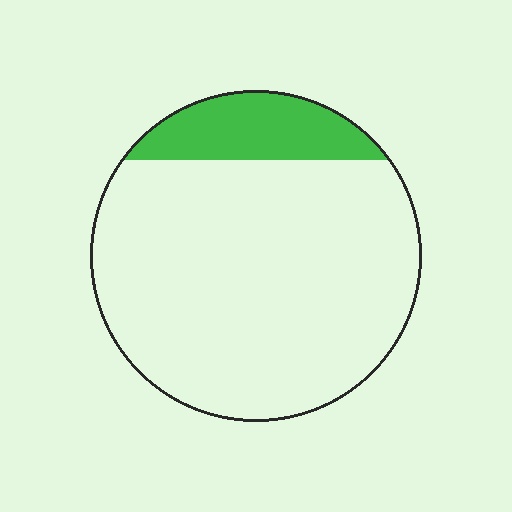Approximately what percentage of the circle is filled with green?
Approximately 15%.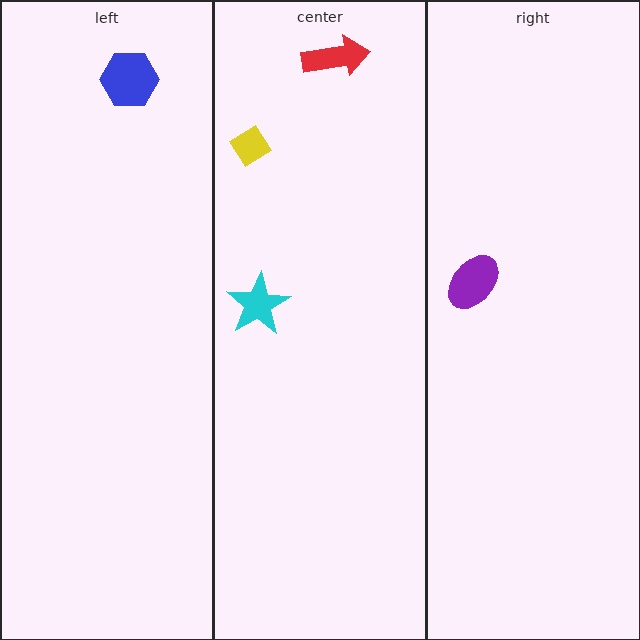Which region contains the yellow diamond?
The center region.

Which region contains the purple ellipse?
The right region.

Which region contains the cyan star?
The center region.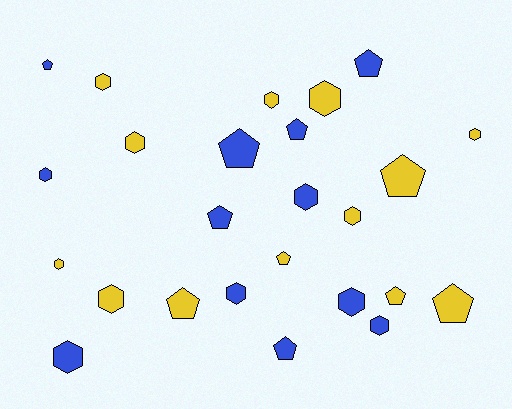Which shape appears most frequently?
Hexagon, with 14 objects.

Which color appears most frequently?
Yellow, with 13 objects.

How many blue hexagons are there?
There are 6 blue hexagons.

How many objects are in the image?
There are 25 objects.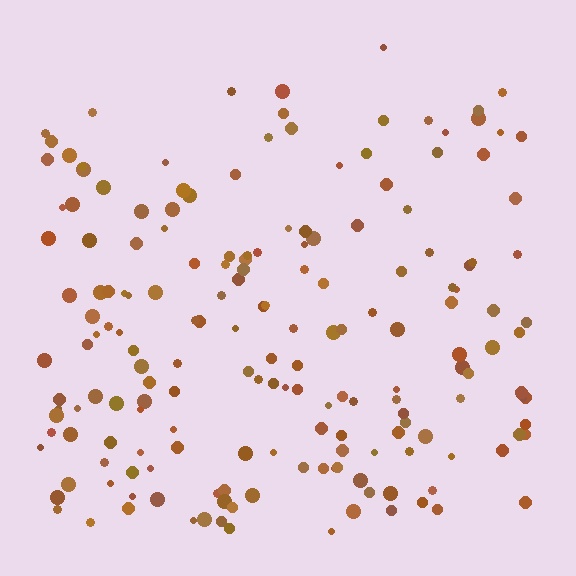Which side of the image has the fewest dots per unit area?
The top.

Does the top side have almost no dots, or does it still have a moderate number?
Still a moderate number, just noticeably fewer than the bottom.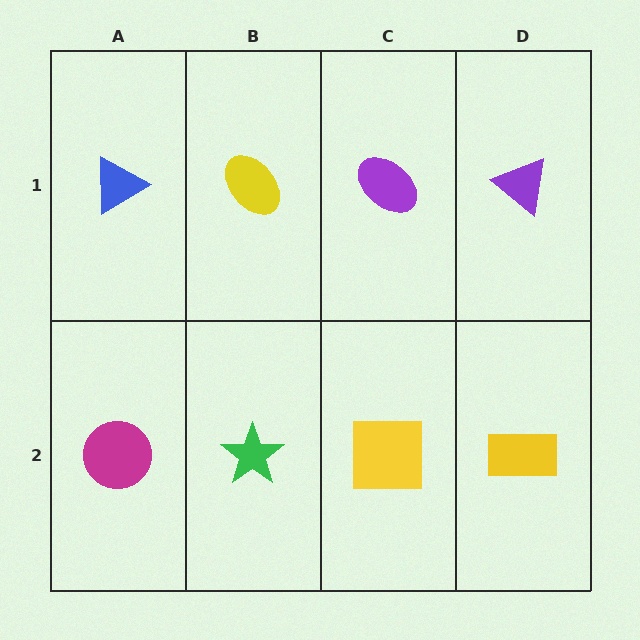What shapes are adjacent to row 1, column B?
A green star (row 2, column B), a blue triangle (row 1, column A), a purple ellipse (row 1, column C).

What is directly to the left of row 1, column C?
A yellow ellipse.